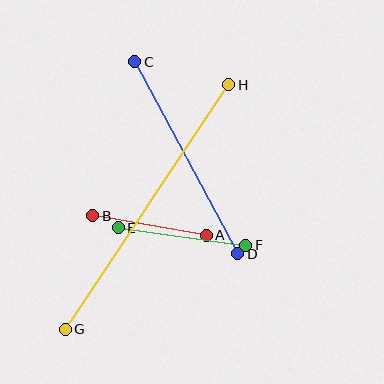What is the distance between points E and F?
The distance is approximately 129 pixels.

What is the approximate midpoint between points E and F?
The midpoint is at approximately (182, 236) pixels.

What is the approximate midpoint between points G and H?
The midpoint is at approximately (147, 207) pixels.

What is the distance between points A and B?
The distance is approximately 115 pixels.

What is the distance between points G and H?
The distance is approximately 294 pixels.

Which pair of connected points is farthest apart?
Points G and H are farthest apart.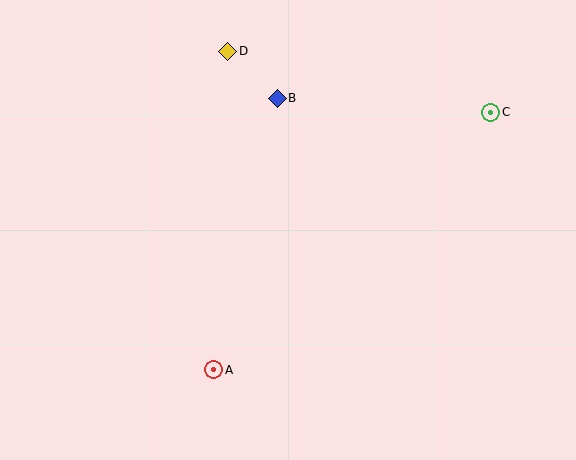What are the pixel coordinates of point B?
Point B is at (277, 98).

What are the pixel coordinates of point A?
Point A is at (214, 370).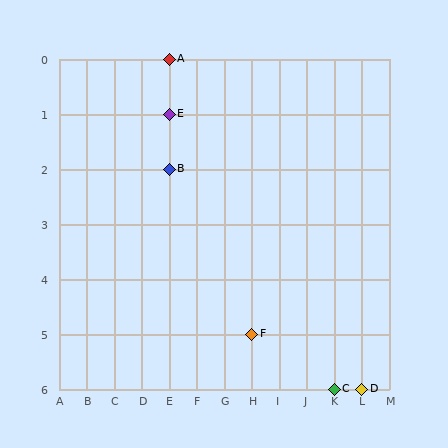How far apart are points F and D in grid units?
Points F and D are 4 columns and 1 row apart (about 4.1 grid units diagonally).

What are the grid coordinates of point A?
Point A is at grid coordinates (E, 0).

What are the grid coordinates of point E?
Point E is at grid coordinates (E, 1).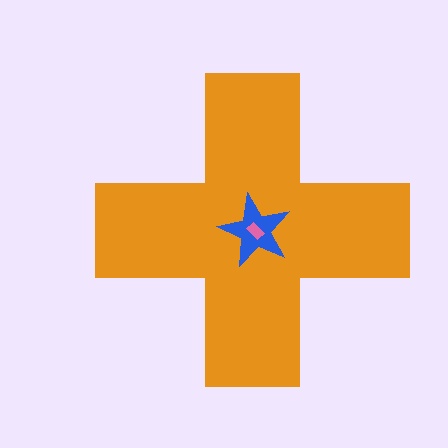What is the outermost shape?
The orange cross.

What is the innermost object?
The pink rectangle.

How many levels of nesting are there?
3.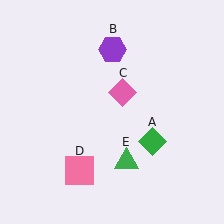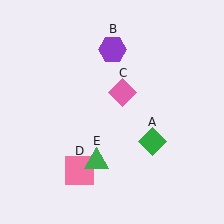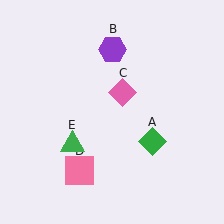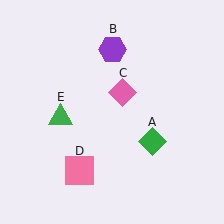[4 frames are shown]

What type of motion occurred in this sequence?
The green triangle (object E) rotated clockwise around the center of the scene.